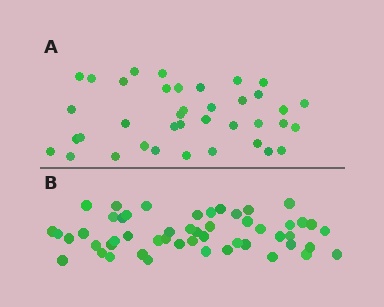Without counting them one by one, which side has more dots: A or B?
Region B (the bottom region) has more dots.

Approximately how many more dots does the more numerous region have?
Region B has approximately 15 more dots than region A.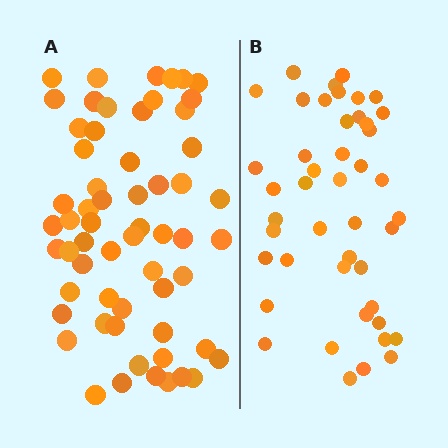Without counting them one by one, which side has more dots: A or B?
Region A (the left region) has more dots.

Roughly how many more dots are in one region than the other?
Region A has approximately 15 more dots than region B.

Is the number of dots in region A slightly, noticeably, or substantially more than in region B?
Region A has noticeably more, but not dramatically so. The ratio is roughly 1.3 to 1.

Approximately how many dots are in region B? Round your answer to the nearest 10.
About 40 dots. (The exact count is 45, which rounds to 40.)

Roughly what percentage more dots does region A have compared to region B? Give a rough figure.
About 35% more.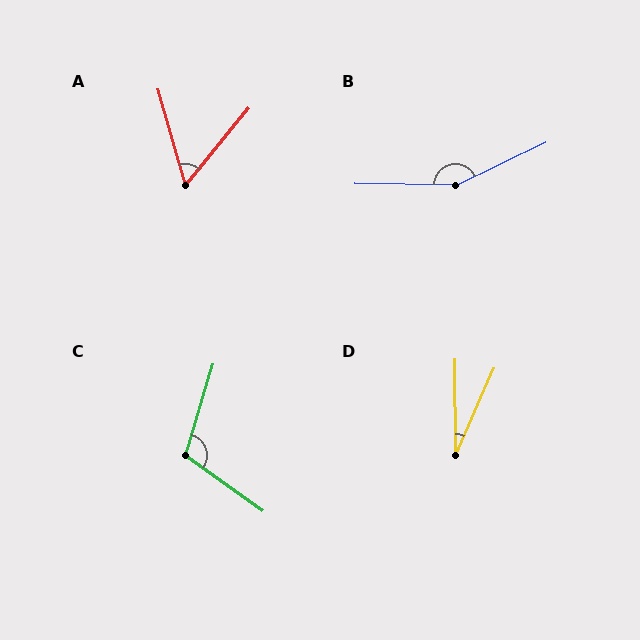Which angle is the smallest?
D, at approximately 24 degrees.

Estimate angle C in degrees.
Approximately 109 degrees.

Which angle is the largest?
B, at approximately 153 degrees.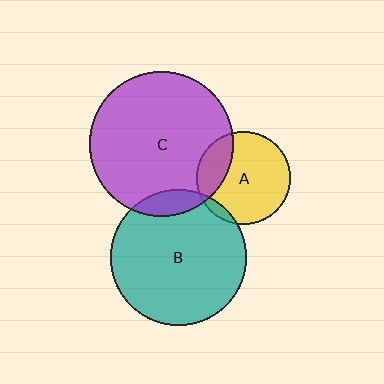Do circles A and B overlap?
Yes.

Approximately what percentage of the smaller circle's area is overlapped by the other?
Approximately 5%.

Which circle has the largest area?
Circle C (purple).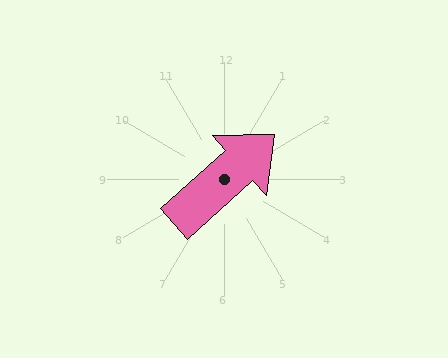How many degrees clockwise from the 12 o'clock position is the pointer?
Approximately 48 degrees.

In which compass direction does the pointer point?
Northeast.